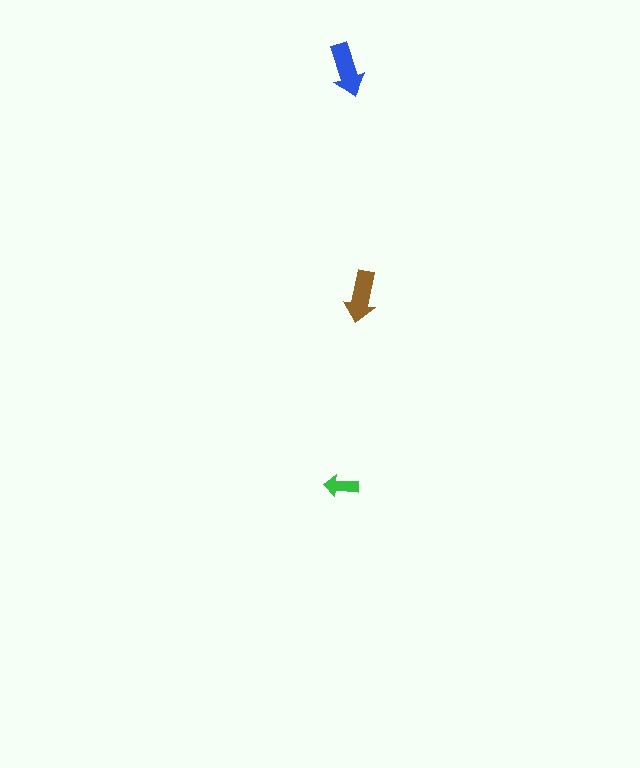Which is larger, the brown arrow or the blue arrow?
The blue one.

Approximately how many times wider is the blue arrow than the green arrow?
About 1.5 times wider.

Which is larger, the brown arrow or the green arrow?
The brown one.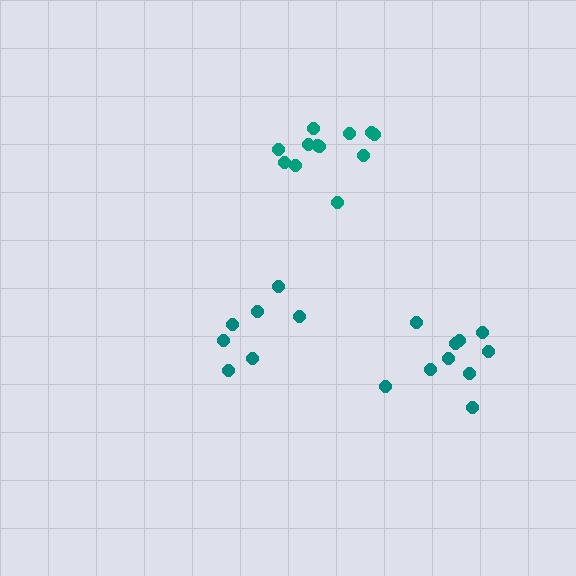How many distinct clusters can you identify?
There are 3 distinct clusters.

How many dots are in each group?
Group 1: 7 dots, Group 2: 10 dots, Group 3: 12 dots (29 total).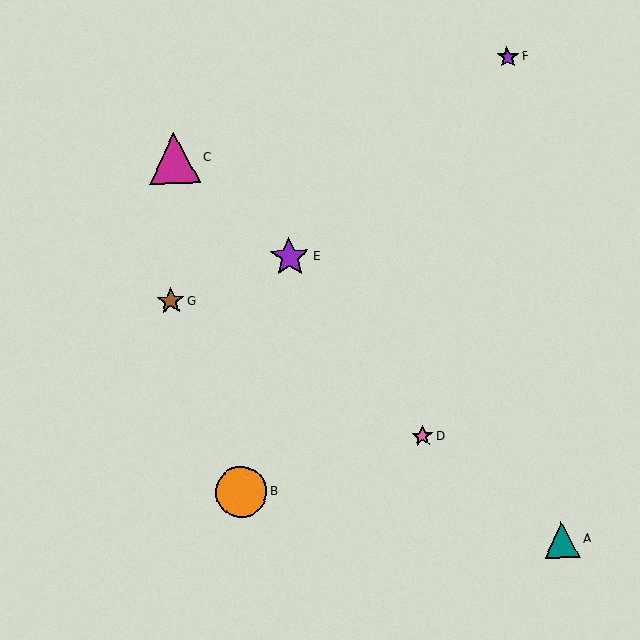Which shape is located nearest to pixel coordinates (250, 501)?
The orange circle (labeled B) at (242, 492) is nearest to that location.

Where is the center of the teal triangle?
The center of the teal triangle is at (562, 540).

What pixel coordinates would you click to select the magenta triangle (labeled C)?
Click at (174, 158) to select the magenta triangle C.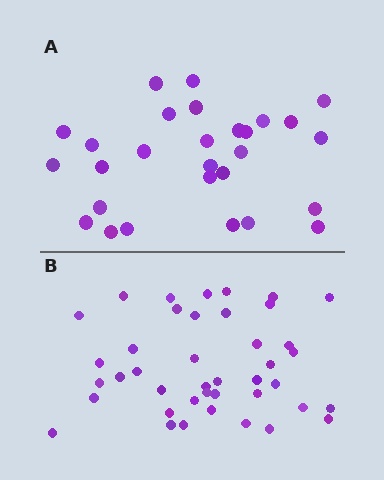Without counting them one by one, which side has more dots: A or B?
Region B (the bottom region) has more dots.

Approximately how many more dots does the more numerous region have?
Region B has approximately 15 more dots than region A.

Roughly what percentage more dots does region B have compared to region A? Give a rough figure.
About 45% more.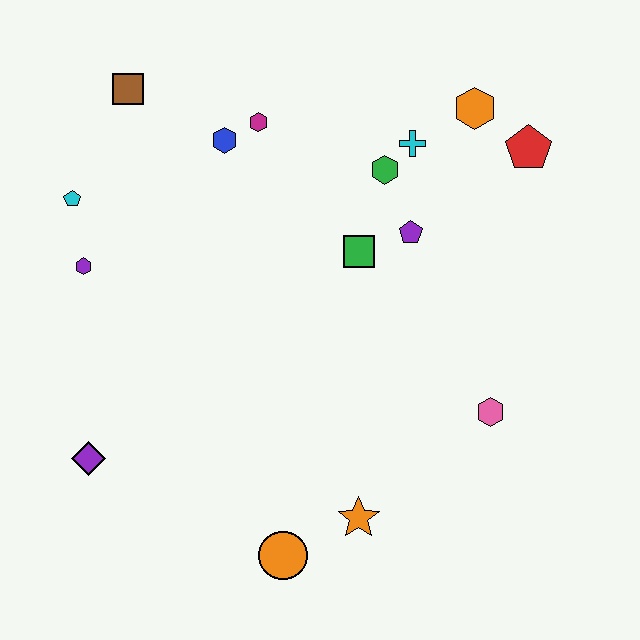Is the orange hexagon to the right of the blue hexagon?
Yes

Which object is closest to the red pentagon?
The orange hexagon is closest to the red pentagon.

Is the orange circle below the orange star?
Yes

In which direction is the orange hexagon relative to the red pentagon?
The orange hexagon is to the left of the red pentagon.